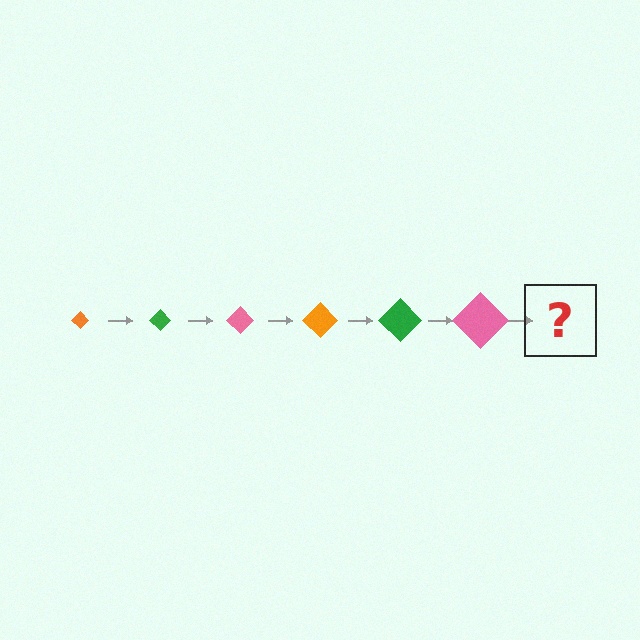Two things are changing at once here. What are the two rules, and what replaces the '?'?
The two rules are that the diamond grows larger each step and the color cycles through orange, green, and pink. The '?' should be an orange diamond, larger than the previous one.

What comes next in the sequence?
The next element should be an orange diamond, larger than the previous one.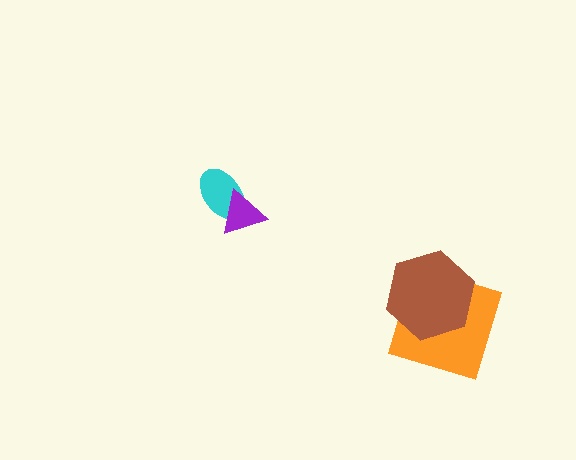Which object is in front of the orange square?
The brown hexagon is in front of the orange square.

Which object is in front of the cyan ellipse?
The purple triangle is in front of the cyan ellipse.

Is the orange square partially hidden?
Yes, it is partially covered by another shape.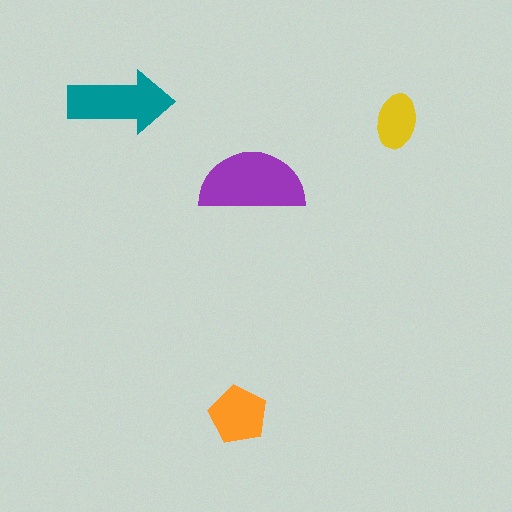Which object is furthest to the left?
The teal arrow is leftmost.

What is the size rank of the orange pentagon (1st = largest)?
3rd.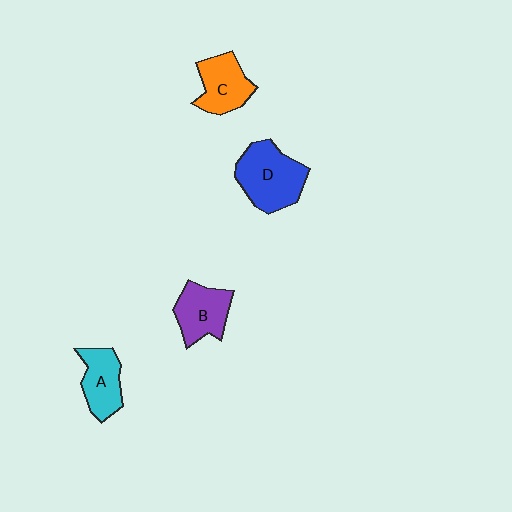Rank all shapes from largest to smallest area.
From largest to smallest: D (blue), B (purple), C (orange), A (cyan).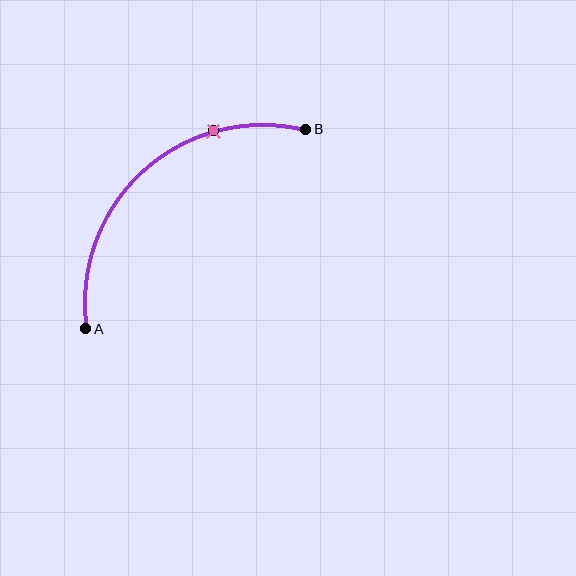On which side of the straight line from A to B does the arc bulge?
The arc bulges above and to the left of the straight line connecting A and B.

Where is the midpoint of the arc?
The arc midpoint is the point on the curve farthest from the straight line joining A and B. It sits above and to the left of that line.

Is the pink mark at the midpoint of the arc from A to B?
No. The pink mark lies on the arc but is closer to endpoint B. The arc midpoint would be at the point on the curve equidistant along the arc from both A and B.